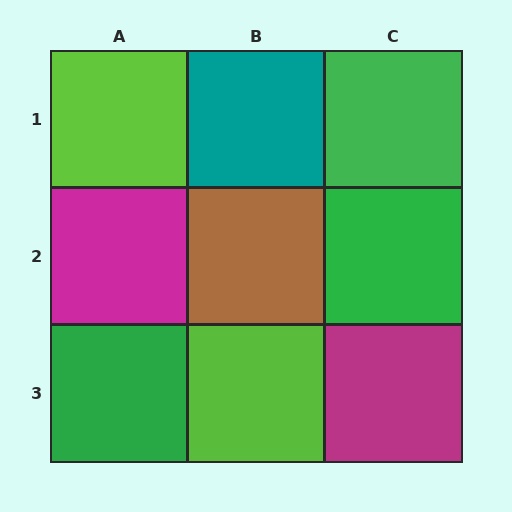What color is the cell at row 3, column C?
Magenta.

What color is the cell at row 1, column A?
Lime.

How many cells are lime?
2 cells are lime.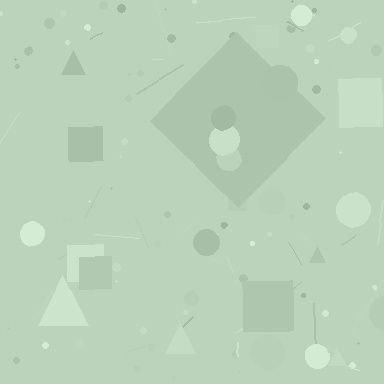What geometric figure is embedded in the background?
A diamond is embedded in the background.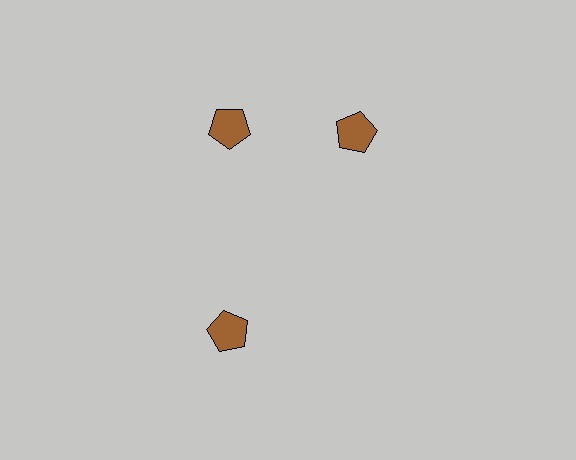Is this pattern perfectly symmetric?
No. The 3 brown pentagons are arranged in a ring, but one element near the 3 o'clock position is rotated out of alignment along the ring, breaking the 3-fold rotational symmetry.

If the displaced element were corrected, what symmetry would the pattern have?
It would have 3-fold rotational symmetry — the pattern would map onto itself every 120 degrees.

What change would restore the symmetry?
The symmetry would be restored by rotating it back into even spacing with its neighbors so that all 3 pentagons sit at equal angles and equal distance from the center.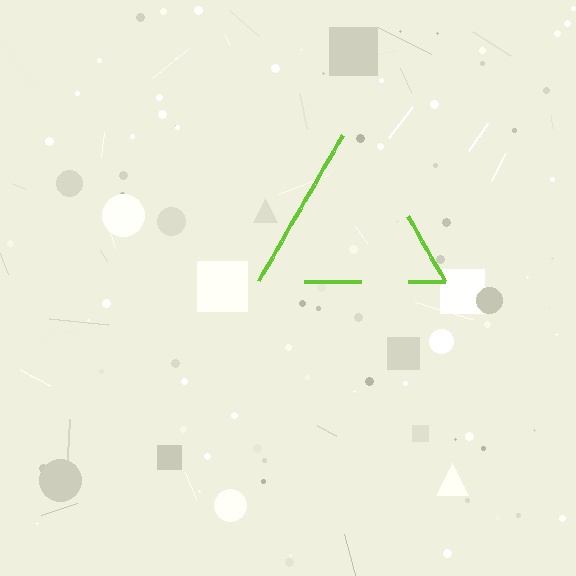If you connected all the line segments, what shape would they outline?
They would outline a triangle.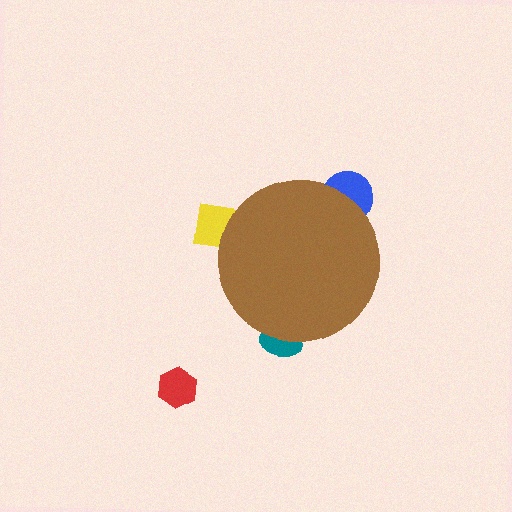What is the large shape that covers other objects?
A brown circle.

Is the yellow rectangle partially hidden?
Yes, the yellow rectangle is partially hidden behind the brown circle.